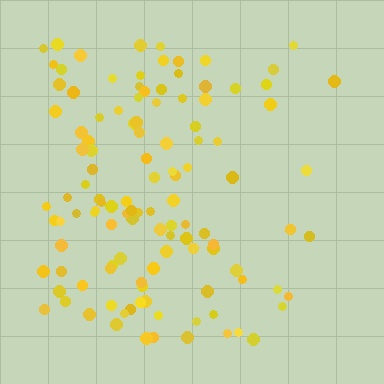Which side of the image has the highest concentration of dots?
The left.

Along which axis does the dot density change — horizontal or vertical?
Horizontal.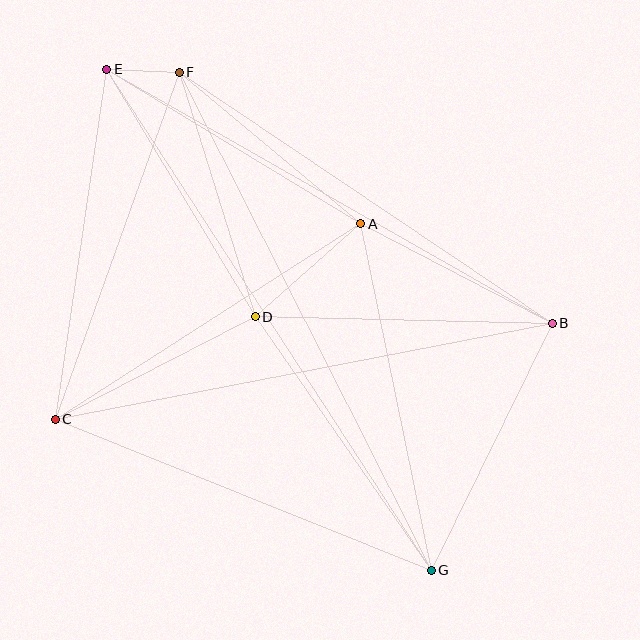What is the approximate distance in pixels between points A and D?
The distance between A and D is approximately 141 pixels.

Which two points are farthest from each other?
Points E and G are farthest from each other.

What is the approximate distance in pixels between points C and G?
The distance between C and G is approximately 405 pixels.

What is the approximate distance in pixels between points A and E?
The distance between A and E is approximately 297 pixels.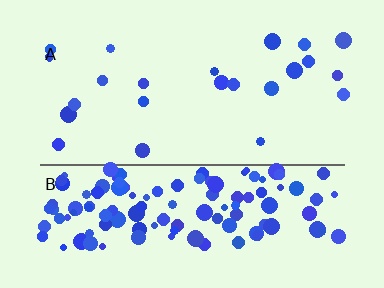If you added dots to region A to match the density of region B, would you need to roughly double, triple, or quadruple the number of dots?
Approximately quadruple.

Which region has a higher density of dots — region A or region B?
B (the bottom).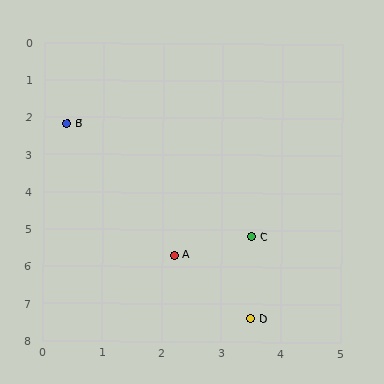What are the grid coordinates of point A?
Point A is at approximately (2.2, 5.7).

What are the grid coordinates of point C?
Point C is at approximately (3.5, 5.2).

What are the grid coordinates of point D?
Point D is at approximately (3.5, 7.4).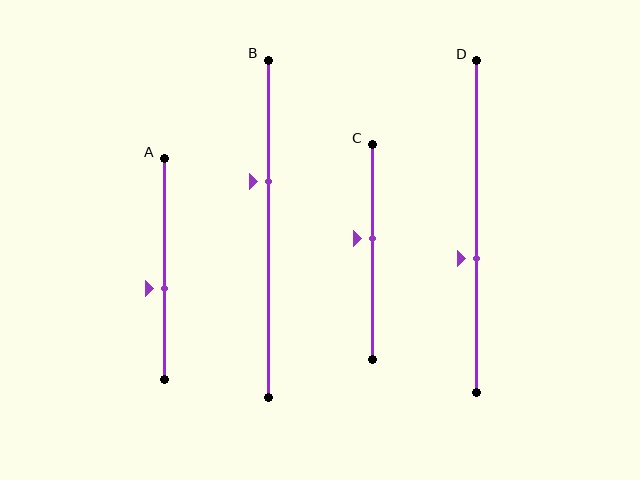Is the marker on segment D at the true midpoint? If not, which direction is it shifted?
No, the marker on segment D is shifted downward by about 10% of the segment length.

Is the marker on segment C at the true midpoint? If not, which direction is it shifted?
No, the marker on segment C is shifted upward by about 6% of the segment length.